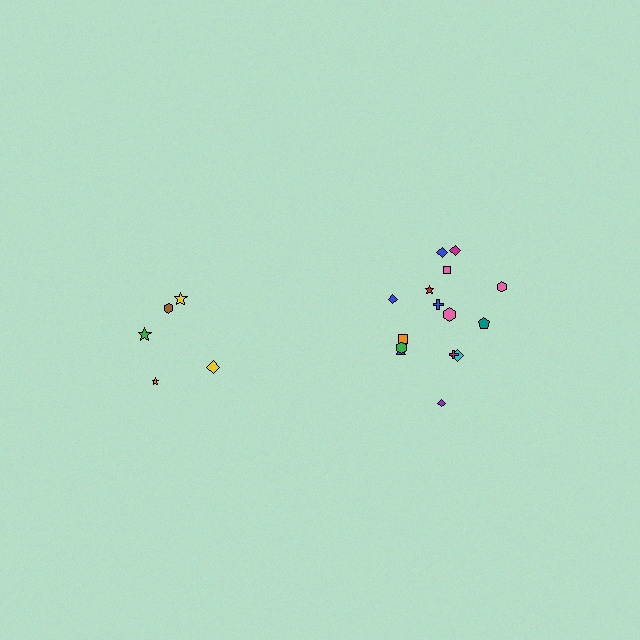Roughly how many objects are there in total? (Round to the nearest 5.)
Roughly 20 objects in total.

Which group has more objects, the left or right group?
The right group.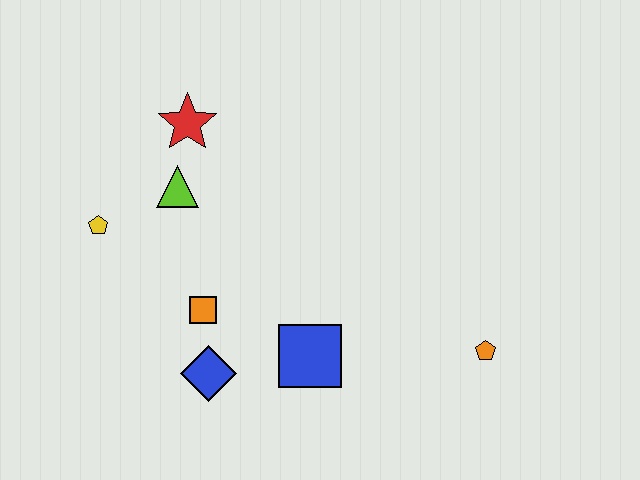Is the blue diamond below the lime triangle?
Yes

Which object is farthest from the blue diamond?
The orange pentagon is farthest from the blue diamond.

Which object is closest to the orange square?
The blue diamond is closest to the orange square.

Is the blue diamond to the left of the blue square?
Yes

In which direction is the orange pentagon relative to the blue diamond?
The orange pentagon is to the right of the blue diamond.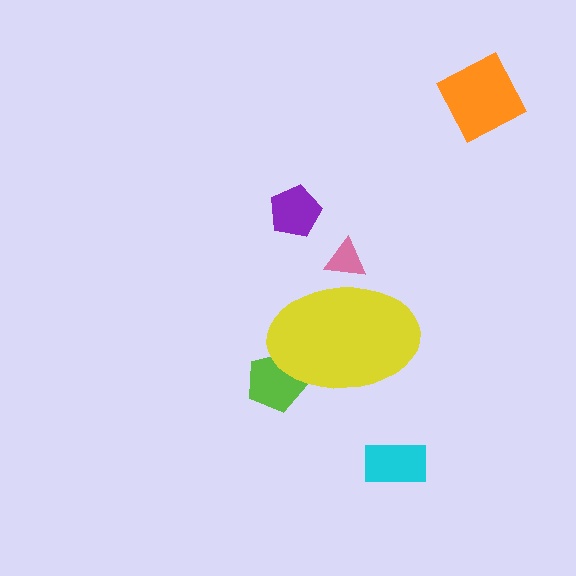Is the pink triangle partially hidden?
Yes, the pink triangle is partially hidden behind the yellow ellipse.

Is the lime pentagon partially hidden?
Yes, the lime pentagon is partially hidden behind the yellow ellipse.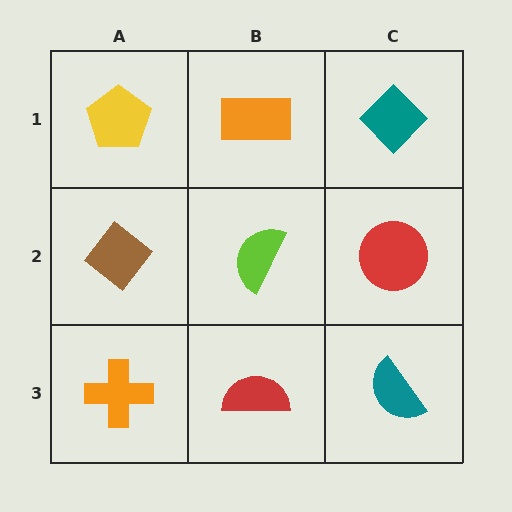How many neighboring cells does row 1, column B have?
3.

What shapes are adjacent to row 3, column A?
A brown diamond (row 2, column A), a red semicircle (row 3, column B).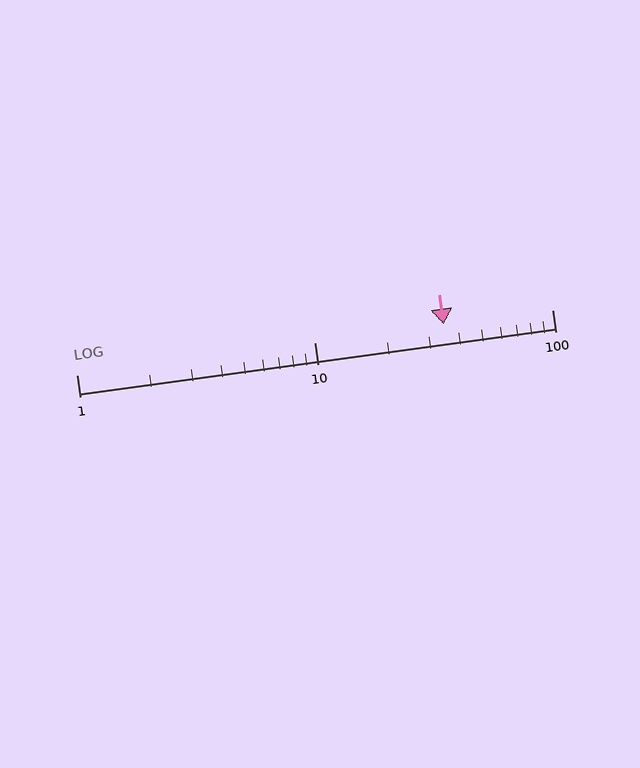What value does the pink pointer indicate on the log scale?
The pointer indicates approximately 35.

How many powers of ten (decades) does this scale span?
The scale spans 2 decades, from 1 to 100.